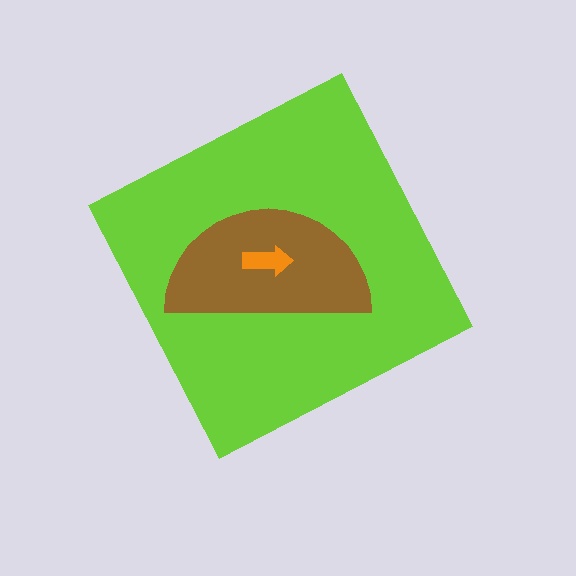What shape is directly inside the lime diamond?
The brown semicircle.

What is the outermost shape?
The lime diamond.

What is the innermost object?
The orange arrow.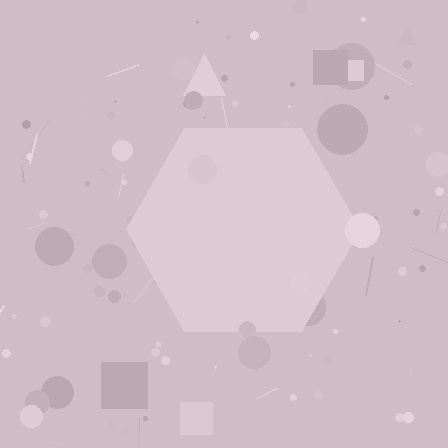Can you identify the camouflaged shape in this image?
The camouflaged shape is a hexagon.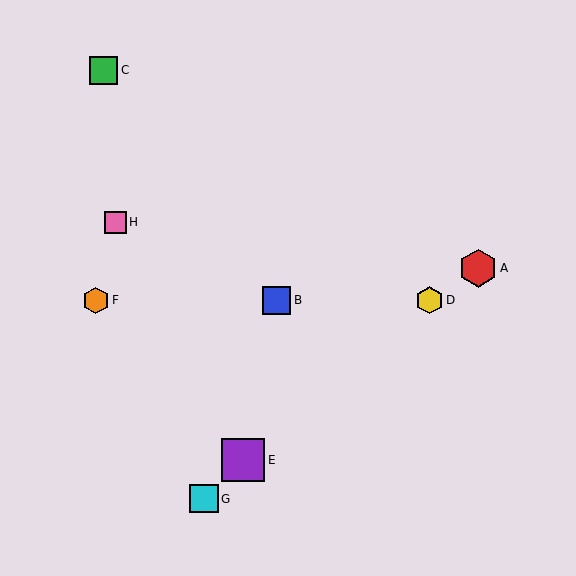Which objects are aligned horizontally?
Objects B, D, F are aligned horizontally.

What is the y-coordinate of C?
Object C is at y≈70.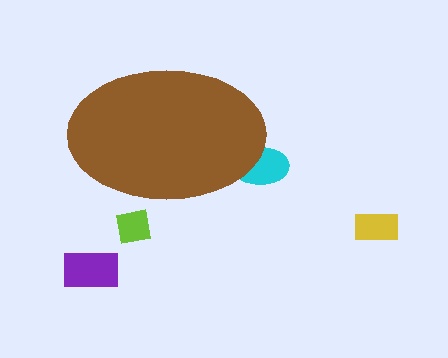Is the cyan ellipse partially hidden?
Yes, the cyan ellipse is partially hidden behind the brown ellipse.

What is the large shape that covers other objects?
A brown ellipse.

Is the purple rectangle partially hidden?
No, the purple rectangle is fully visible.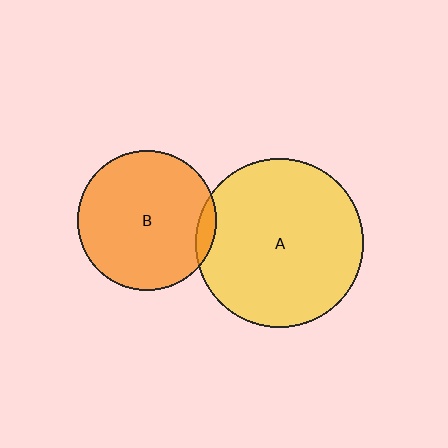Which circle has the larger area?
Circle A (yellow).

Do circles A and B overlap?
Yes.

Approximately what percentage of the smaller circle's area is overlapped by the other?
Approximately 5%.